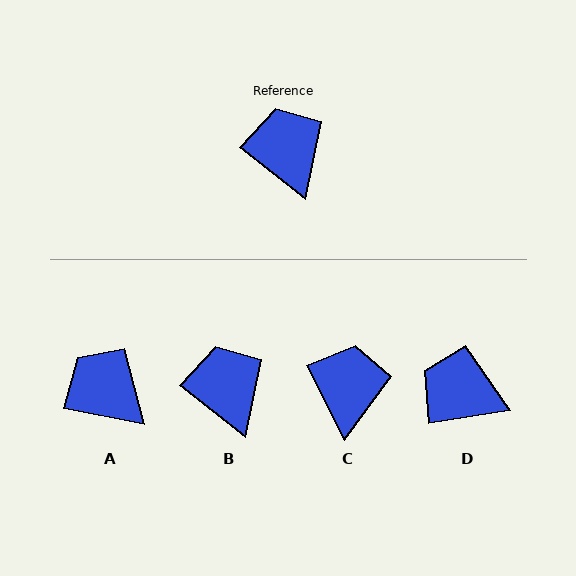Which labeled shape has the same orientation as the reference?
B.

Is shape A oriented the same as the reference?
No, it is off by about 27 degrees.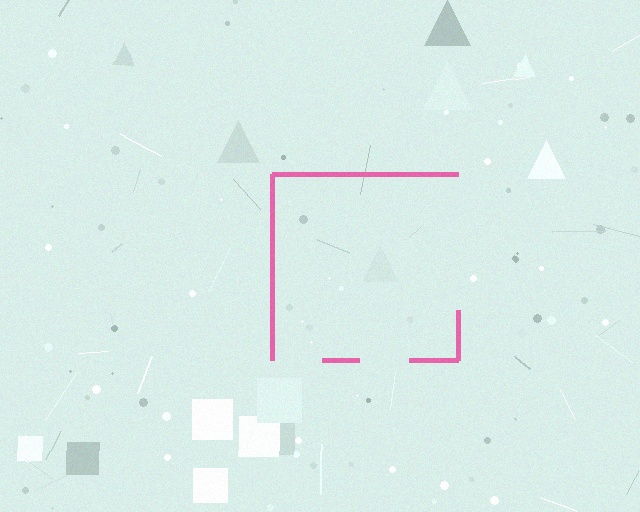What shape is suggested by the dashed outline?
The dashed outline suggests a square.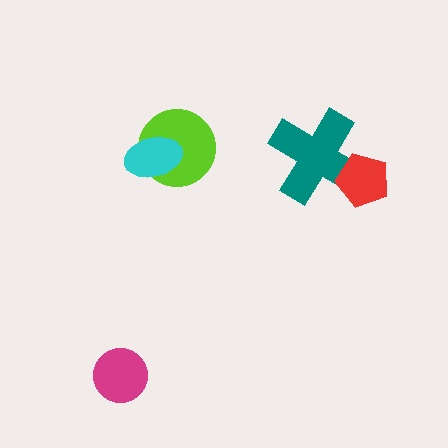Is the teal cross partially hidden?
Yes, it is partially covered by another shape.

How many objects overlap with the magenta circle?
0 objects overlap with the magenta circle.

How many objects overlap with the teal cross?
1 object overlaps with the teal cross.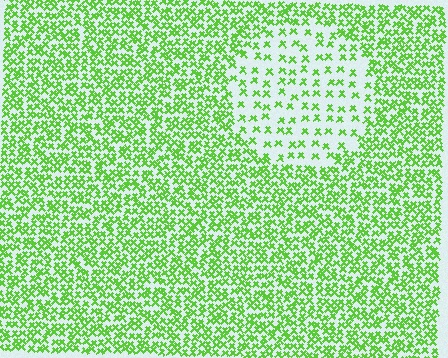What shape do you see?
I see a circle.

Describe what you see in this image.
The image contains small lime elements arranged at two different densities. A circle-shaped region is visible where the elements are less densely packed than the surrounding area.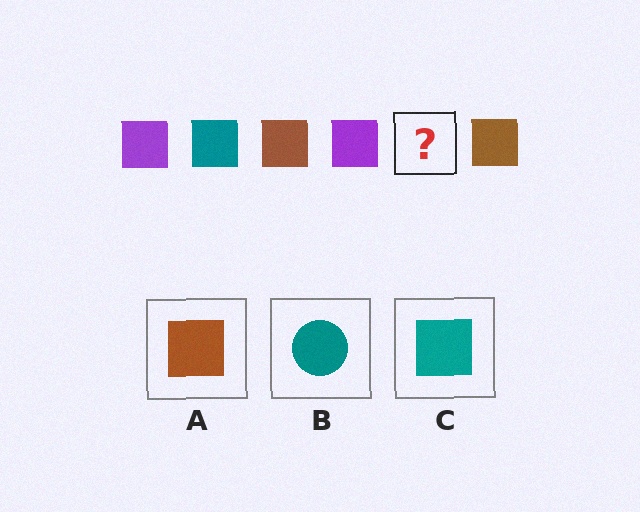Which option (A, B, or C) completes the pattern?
C.